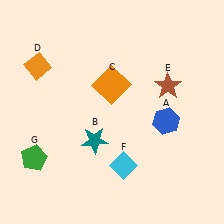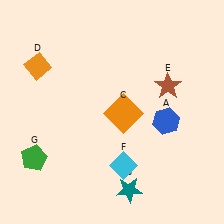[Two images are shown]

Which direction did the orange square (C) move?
The orange square (C) moved down.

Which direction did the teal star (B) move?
The teal star (B) moved down.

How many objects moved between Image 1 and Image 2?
2 objects moved between the two images.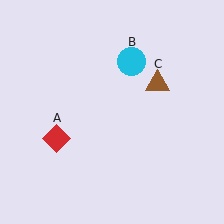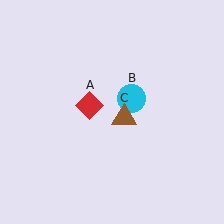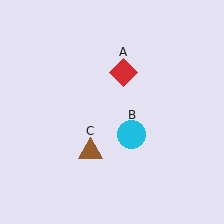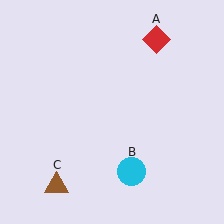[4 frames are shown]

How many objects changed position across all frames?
3 objects changed position: red diamond (object A), cyan circle (object B), brown triangle (object C).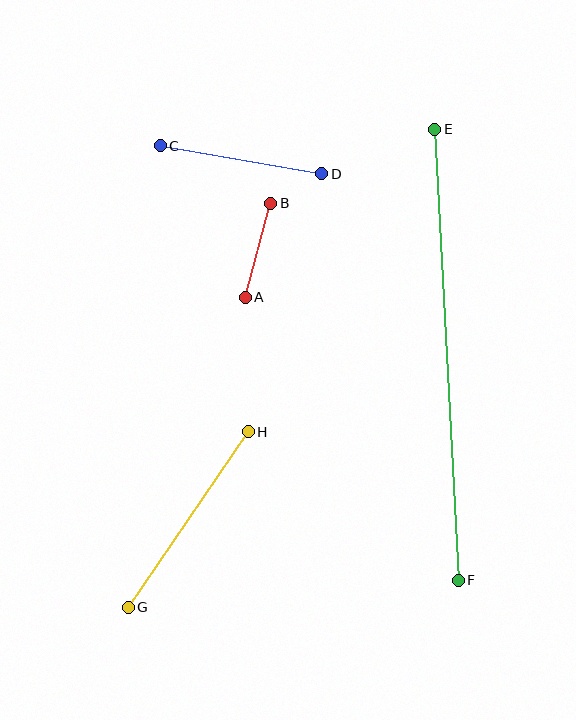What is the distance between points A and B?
The distance is approximately 97 pixels.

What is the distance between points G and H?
The distance is approximately 213 pixels.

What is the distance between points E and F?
The distance is approximately 452 pixels.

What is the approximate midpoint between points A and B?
The midpoint is at approximately (258, 250) pixels.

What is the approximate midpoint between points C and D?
The midpoint is at approximately (241, 160) pixels.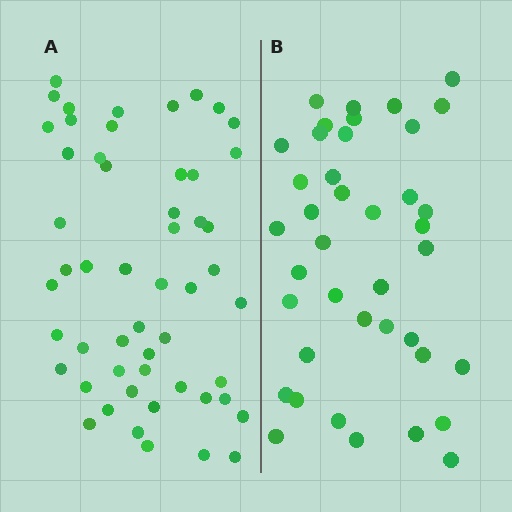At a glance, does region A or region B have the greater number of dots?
Region A (the left region) has more dots.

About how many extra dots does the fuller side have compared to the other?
Region A has approximately 15 more dots than region B.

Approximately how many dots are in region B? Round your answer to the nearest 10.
About 40 dots.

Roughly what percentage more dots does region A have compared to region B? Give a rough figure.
About 30% more.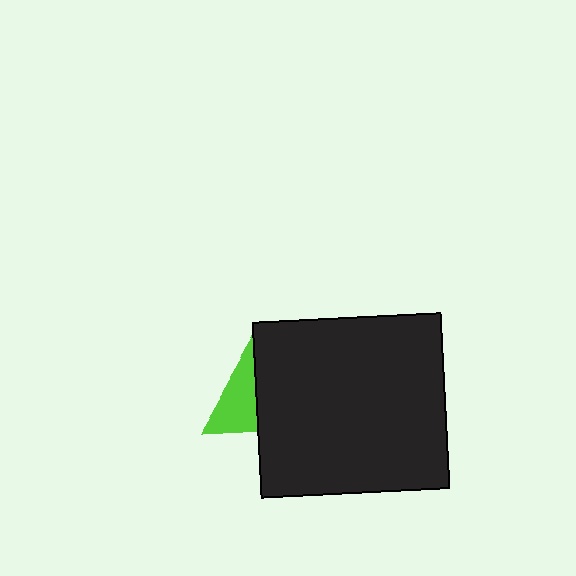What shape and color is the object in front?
The object in front is a black rectangle.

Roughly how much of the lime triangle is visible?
A small part of it is visible (roughly 42%).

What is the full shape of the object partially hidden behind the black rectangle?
The partially hidden object is a lime triangle.